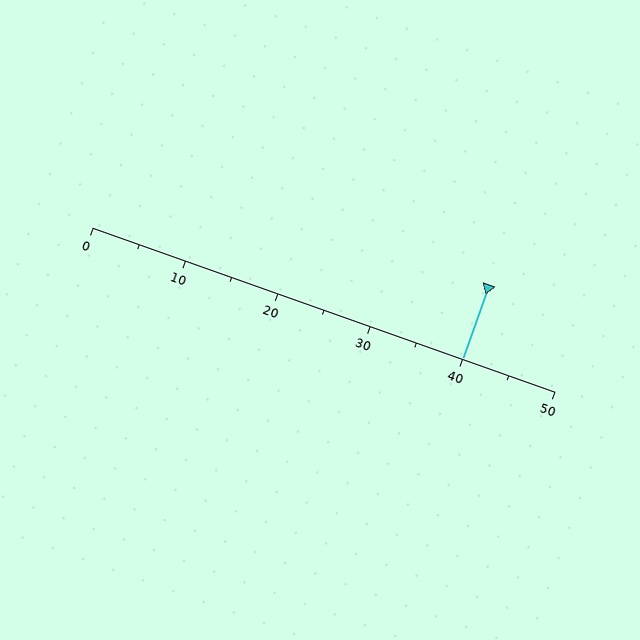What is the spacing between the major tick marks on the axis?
The major ticks are spaced 10 apart.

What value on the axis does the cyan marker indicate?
The marker indicates approximately 40.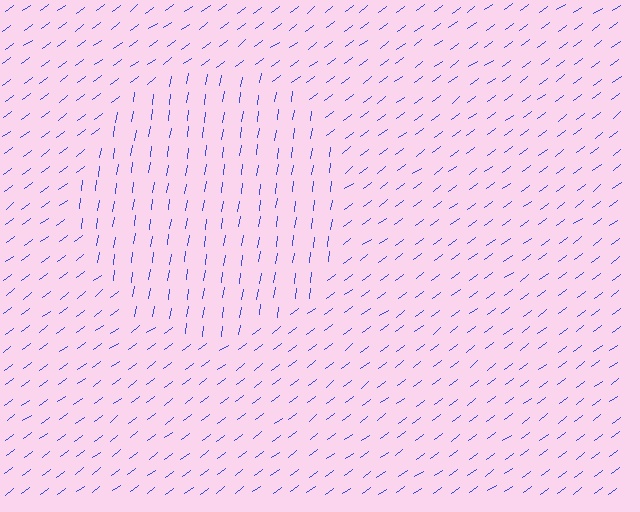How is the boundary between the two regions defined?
The boundary is defined purely by a change in line orientation (approximately 45 degrees difference). All lines are the same color and thickness.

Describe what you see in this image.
The image is filled with small blue line segments. A circle region in the image has lines oriented differently from the surrounding lines, creating a visible texture boundary.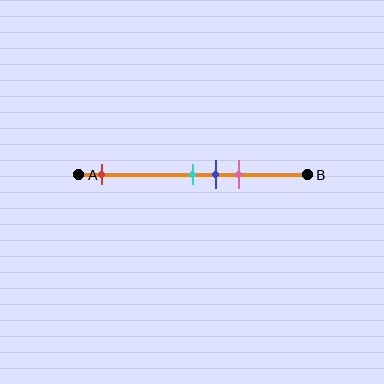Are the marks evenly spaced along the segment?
No, the marks are not evenly spaced.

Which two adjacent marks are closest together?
The cyan and blue marks are the closest adjacent pair.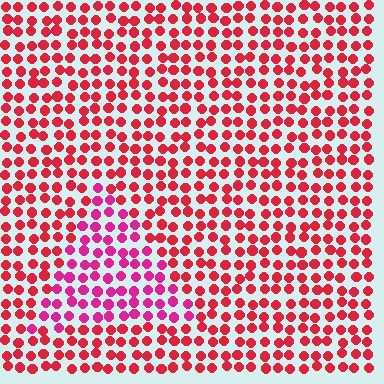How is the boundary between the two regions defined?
The boundary is defined purely by a slight shift in hue (about 28 degrees). Spacing, size, and orientation are identical on both sides.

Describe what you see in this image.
The image is filled with small red elements in a uniform arrangement. A triangle-shaped region is visible where the elements are tinted to a slightly different hue, forming a subtle color boundary.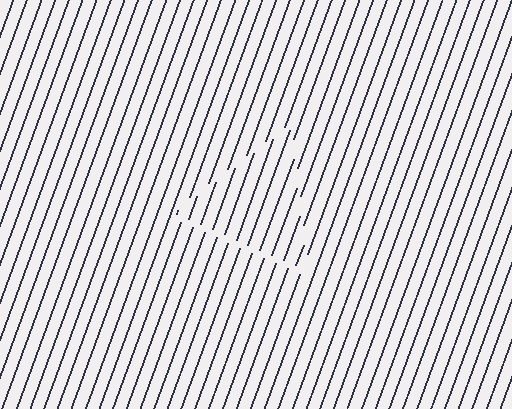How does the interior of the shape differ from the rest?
The interior of the shape contains the same grating, shifted by half a period — the contour is defined by the phase discontinuity where line-ends from the inner and outer gratings abut.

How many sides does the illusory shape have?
3 sides — the line-ends trace a triangle.